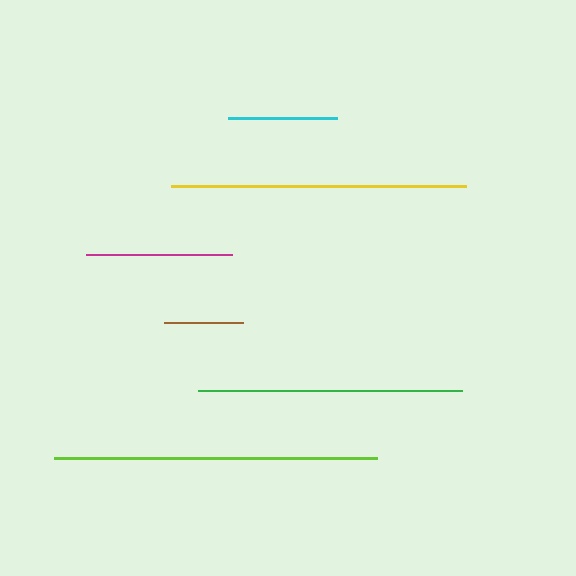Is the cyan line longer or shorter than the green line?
The green line is longer than the cyan line.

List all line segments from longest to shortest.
From longest to shortest: lime, yellow, green, magenta, cyan, brown.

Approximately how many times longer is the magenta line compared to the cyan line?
The magenta line is approximately 1.3 times the length of the cyan line.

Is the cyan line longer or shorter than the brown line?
The cyan line is longer than the brown line.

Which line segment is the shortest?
The brown line is the shortest at approximately 78 pixels.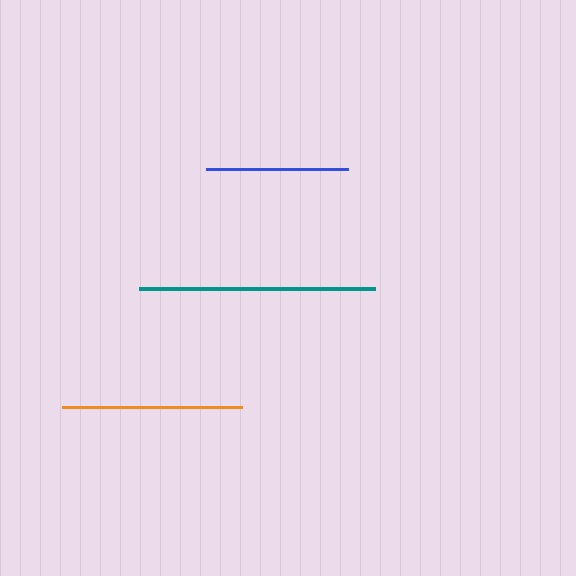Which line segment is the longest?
The teal line is the longest at approximately 236 pixels.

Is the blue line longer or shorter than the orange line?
The orange line is longer than the blue line.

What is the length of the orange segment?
The orange segment is approximately 180 pixels long.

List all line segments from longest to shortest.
From longest to shortest: teal, orange, blue.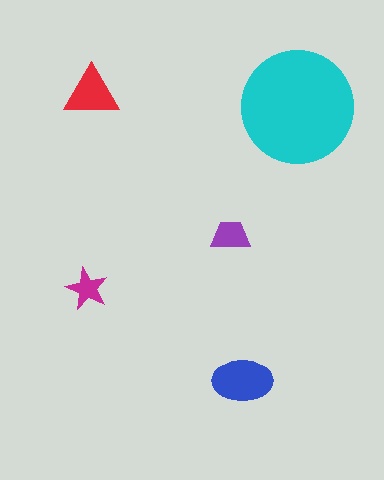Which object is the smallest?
The magenta star.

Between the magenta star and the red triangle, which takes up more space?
The red triangle.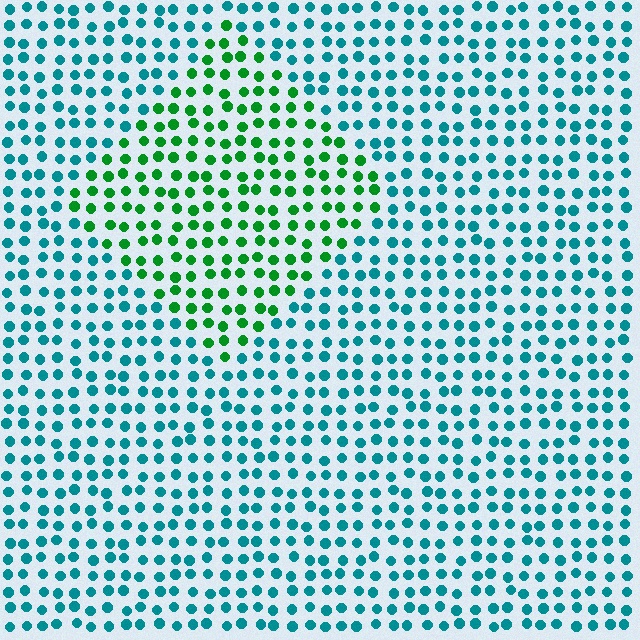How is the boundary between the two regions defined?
The boundary is defined purely by a slight shift in hue (about 50 degrees). Spacing, size, and orientation are identical on both sides.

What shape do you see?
I see a diamond.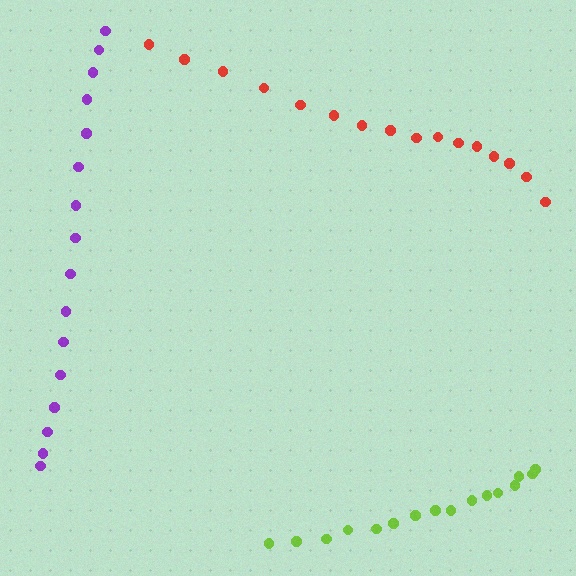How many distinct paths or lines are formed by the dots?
There are 3 distinct paths.